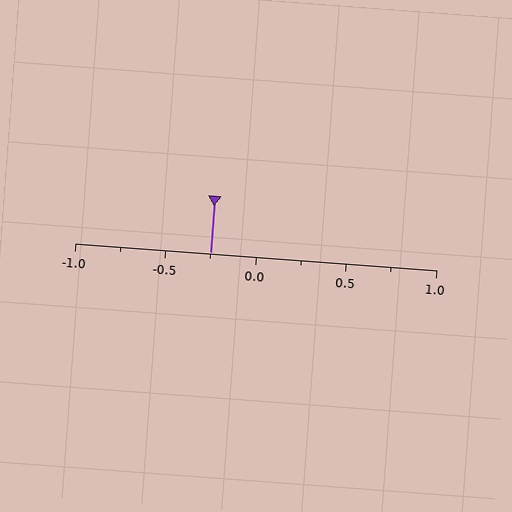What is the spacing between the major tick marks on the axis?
The major ticks are spaced 0.5 apart.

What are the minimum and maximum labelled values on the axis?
The axis runs from -1.0 to 1.0.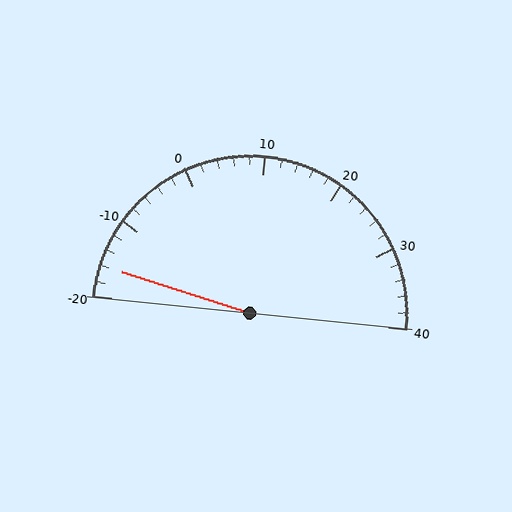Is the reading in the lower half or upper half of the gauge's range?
The reading is in the lower half of the range (-20 to 40).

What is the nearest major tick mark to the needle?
The nearest major tick mark is -20.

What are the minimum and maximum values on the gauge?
The gauge ranges from -20 to 40.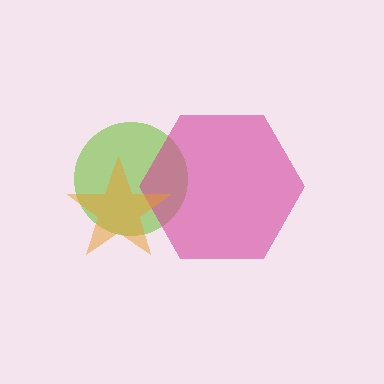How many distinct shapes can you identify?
There are 3 distinct shapes: a lime circle, a magenta hexagon, an orange star.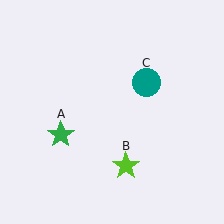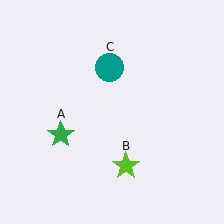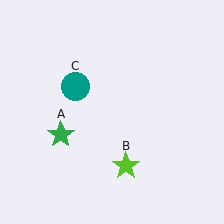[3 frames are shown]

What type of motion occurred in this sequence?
The teal circle (object C) rotated counterclockwise around the center of the scene.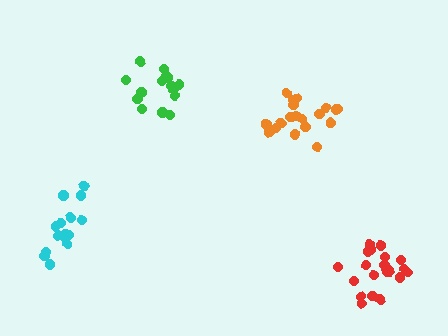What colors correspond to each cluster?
The clusters are colored: red, cyan, orange, green.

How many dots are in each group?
Group 1: 21 dots, Group 2: 17 dots, Group 3: 19 dots, Group 4: 15 dots (72 total).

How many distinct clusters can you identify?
There are 4 distinct clusters.